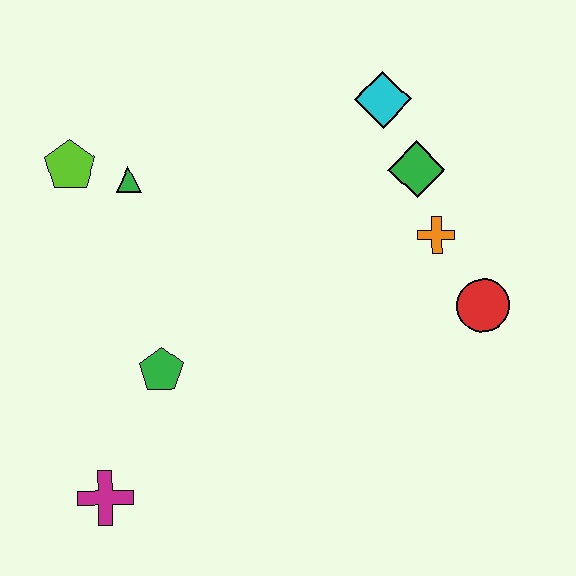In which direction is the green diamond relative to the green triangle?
The green diamond is to the right of the green triangle.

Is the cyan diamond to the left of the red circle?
Yes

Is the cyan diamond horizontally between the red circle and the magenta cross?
Yes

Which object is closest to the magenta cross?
The green pentagon is closest to the magenta cross.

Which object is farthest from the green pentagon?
The cyan diamond is farthest from the green pentagon.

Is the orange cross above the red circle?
Yes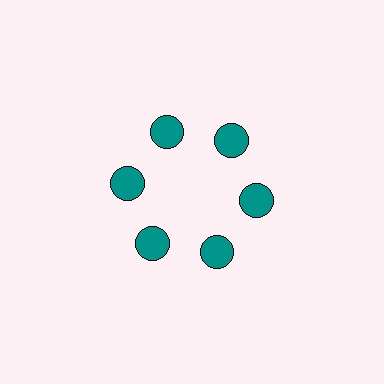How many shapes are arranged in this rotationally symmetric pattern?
There are 6 shapes, arranged in 6 groups of 1.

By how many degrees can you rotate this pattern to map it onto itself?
The pattern maps onto itself every 60 degrees of rotation.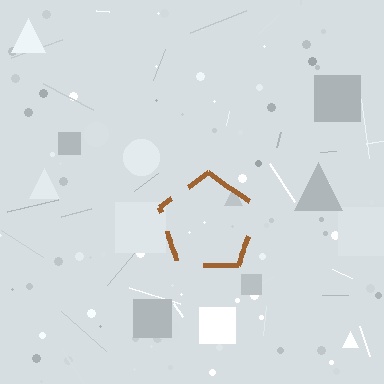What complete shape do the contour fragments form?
The contour fragments form a pentagon.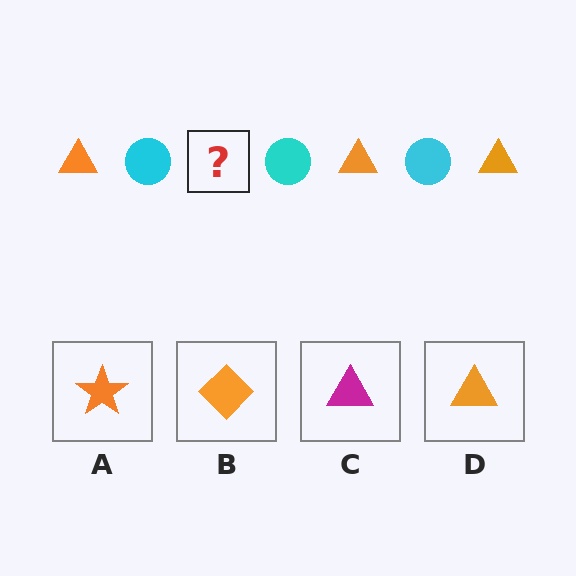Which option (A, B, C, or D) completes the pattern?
D.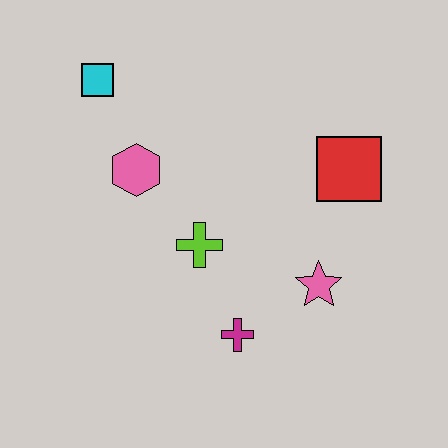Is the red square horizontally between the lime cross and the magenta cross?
No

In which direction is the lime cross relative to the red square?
The lime cross is to the left of the red square.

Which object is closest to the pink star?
The magenta cross is closest to the pink star.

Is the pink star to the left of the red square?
Yes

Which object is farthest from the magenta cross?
The cyan square is farthest from the magenta cross.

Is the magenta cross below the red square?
Yes